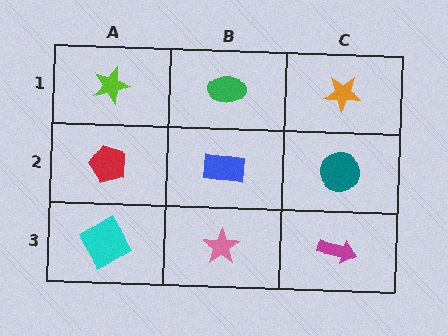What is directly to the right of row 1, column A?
A green ellipse.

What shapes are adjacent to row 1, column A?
A red pentagon (row 2, column A), a green ellipse (row 1, column B).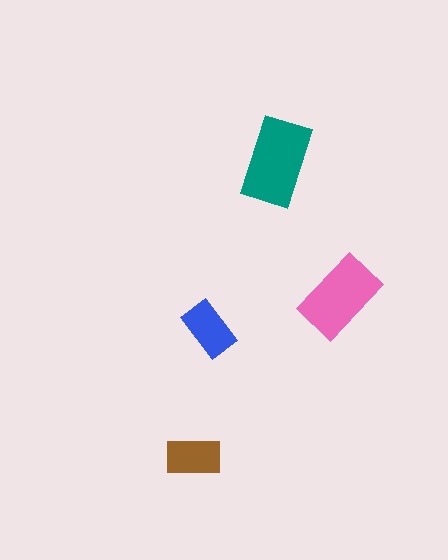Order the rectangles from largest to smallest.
the teal one, the pink one, the blue one, the brown one.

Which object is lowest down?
The brown rectangle is bottommost.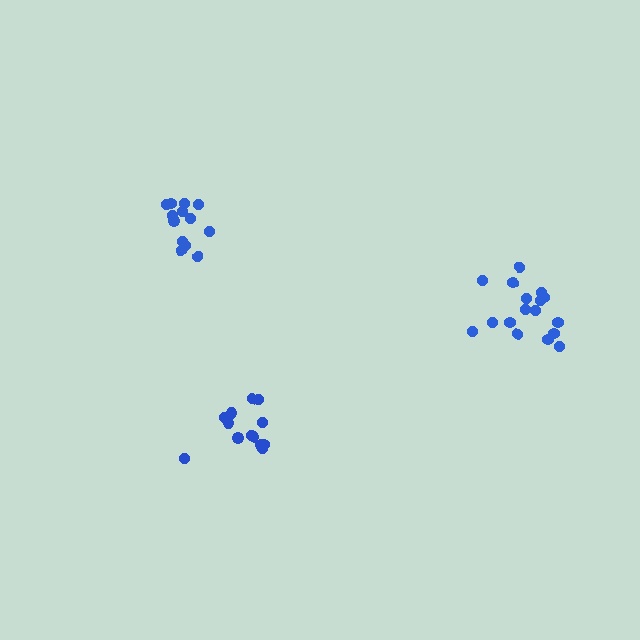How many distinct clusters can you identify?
There are 3 distinct clusters.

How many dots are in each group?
Group 1: 17 dots, Group 2: 13 dots, Group 3: 13 dots (43 total).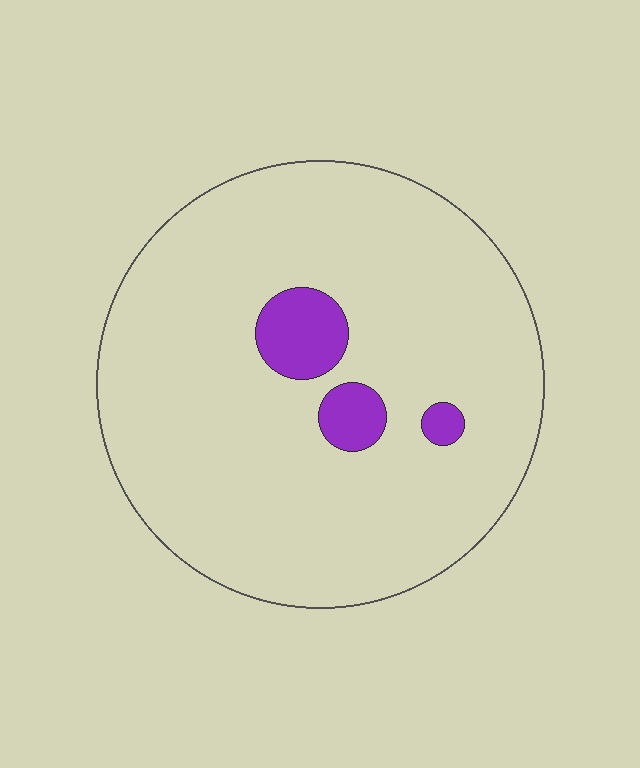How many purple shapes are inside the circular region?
3.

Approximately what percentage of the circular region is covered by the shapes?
Approximately 10%.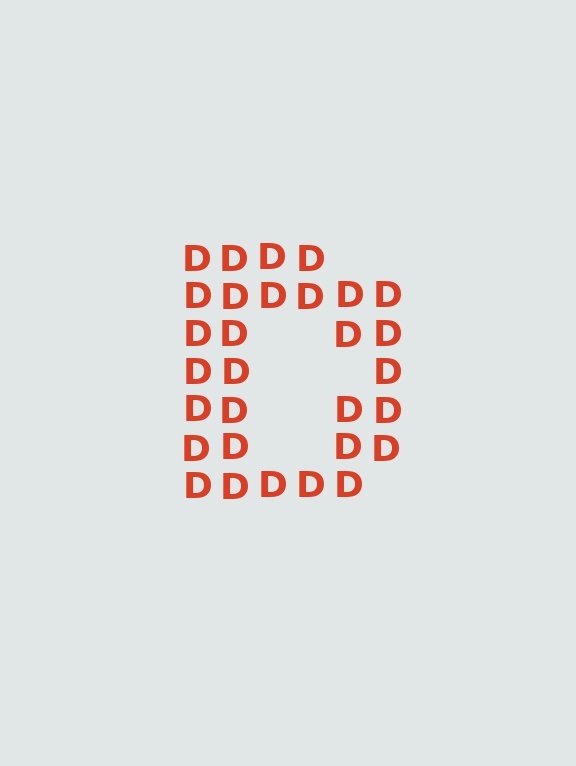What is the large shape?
The large shape is the letter D.